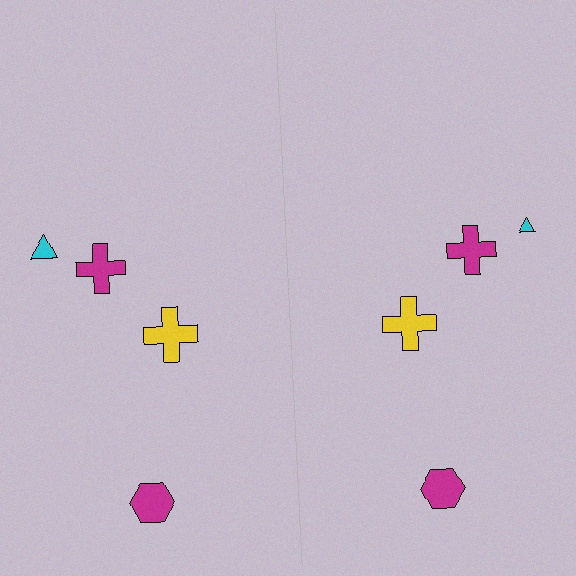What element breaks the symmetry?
The cyan triangle on the right side has a different size than its mirror counterpart.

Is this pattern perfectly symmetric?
No, the pattern is not perfectly symmetric. The cyan triangle on the right side has a different size than its mirror counterpart.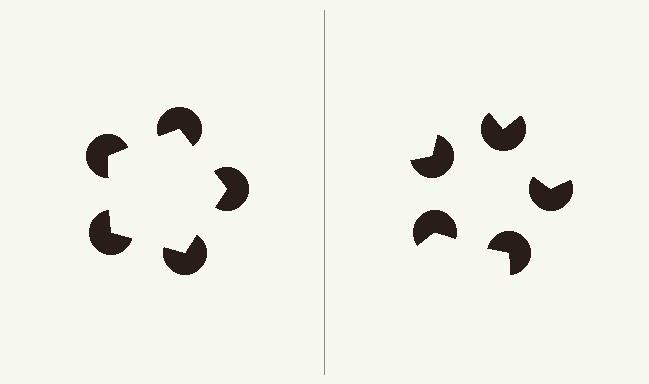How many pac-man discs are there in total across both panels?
10 — 5 on each side.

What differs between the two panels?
The pac-man discs are positioned identically on both sides; only the wedge orientations differ. On the left they align to a pentagon; on the right they are misaligned.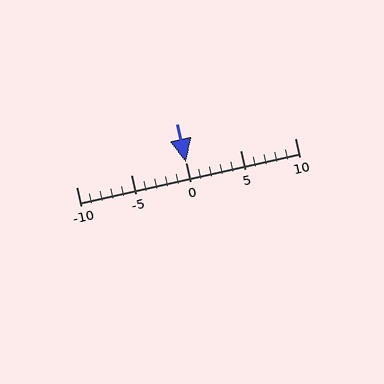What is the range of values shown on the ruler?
The ruler shows values from -10 to 10.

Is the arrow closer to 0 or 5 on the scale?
The arrow is closer to 0.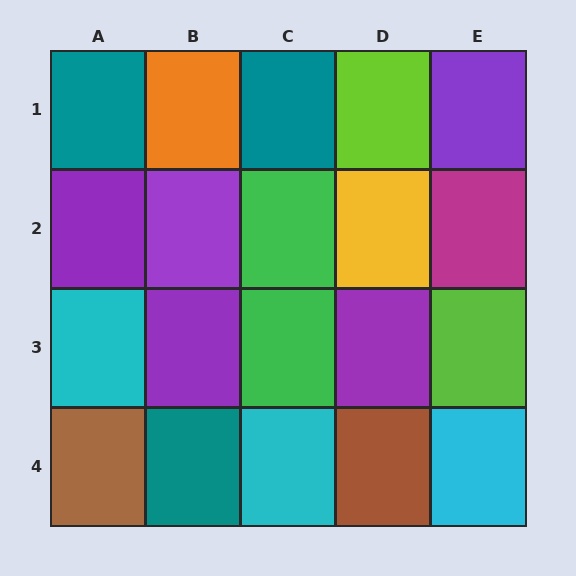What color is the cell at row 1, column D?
Lime.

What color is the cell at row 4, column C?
Cyan.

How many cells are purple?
5 cells are purple.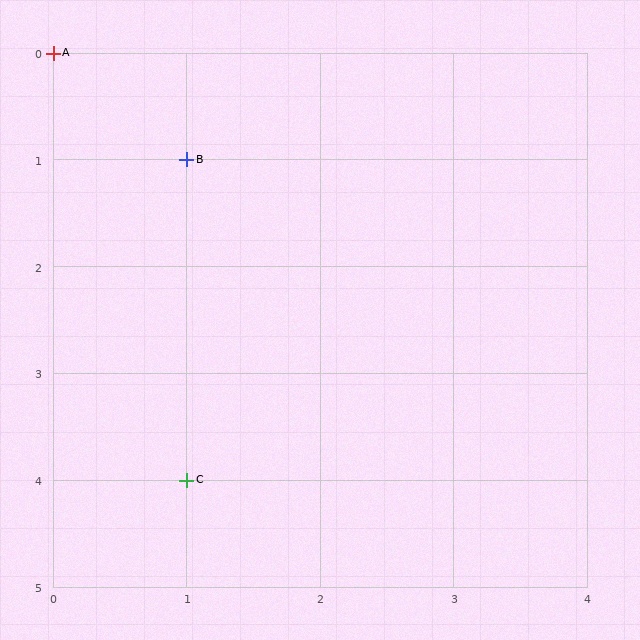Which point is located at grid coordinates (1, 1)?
Point B is at (1, 1).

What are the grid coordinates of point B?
Point B is at grid coordinates (1, 1).